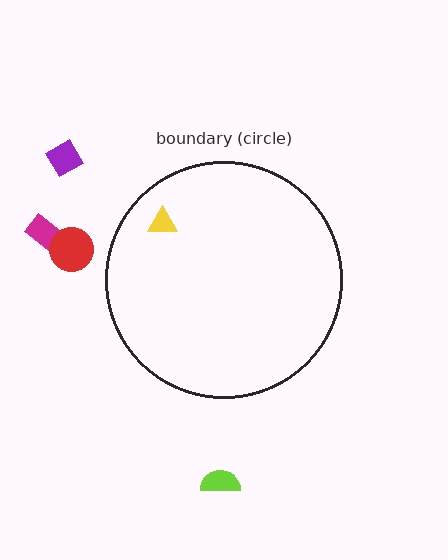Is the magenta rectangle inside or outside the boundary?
Outside.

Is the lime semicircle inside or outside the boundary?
Outside.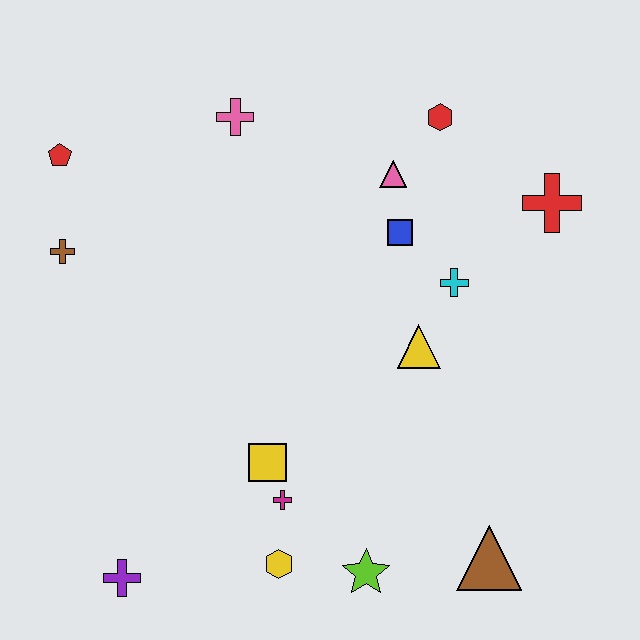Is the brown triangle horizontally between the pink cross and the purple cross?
No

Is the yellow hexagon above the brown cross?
No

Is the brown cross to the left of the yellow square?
Yes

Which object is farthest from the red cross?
The purple cross is farthest from the red cross.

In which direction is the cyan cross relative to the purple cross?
The cyan cross is to the right of the purple cross.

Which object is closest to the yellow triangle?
The cyan cross is closest to the yellow triangle.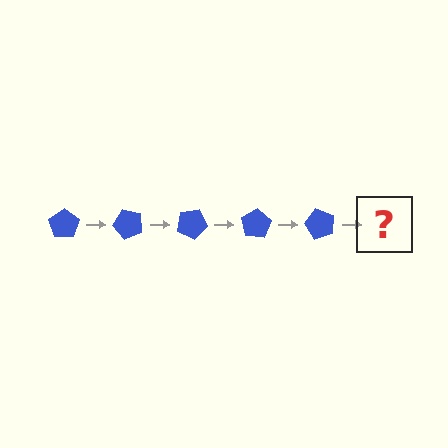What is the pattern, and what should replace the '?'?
The pattern is that the pentagon rotates 50 degrees each step. The '?' should be a blue pentagon rotated 250 degrees.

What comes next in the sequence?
The next element should be a blue pentagon rotated 250 degrees.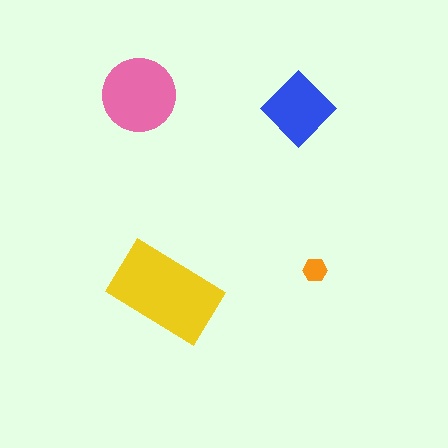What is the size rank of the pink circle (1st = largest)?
2nd.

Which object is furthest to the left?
The pink circle is leftmost.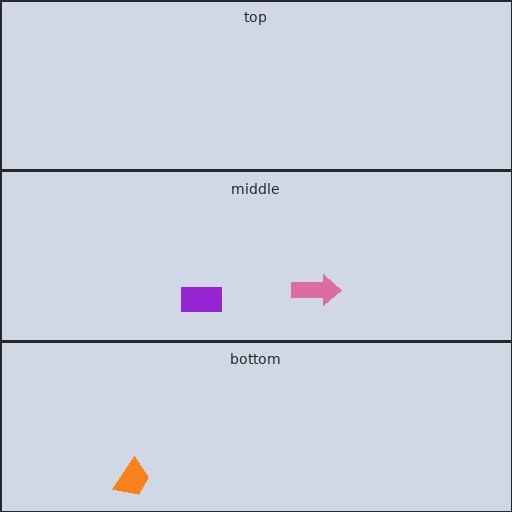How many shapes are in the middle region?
2.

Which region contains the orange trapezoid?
The bottom region.